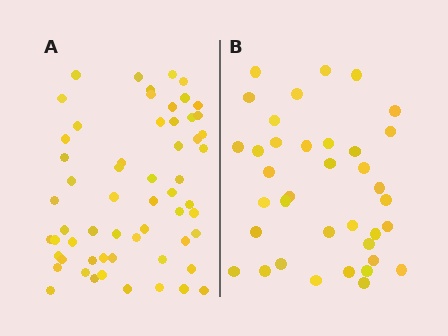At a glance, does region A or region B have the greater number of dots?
Region A (the left region) has more dots.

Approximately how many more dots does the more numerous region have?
Region A has approximately 20 more dots than region B.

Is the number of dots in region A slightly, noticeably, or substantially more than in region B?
Region A has substantially more. The ratio is roughly 1.6 to 1.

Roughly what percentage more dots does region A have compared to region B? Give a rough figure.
About 60% more.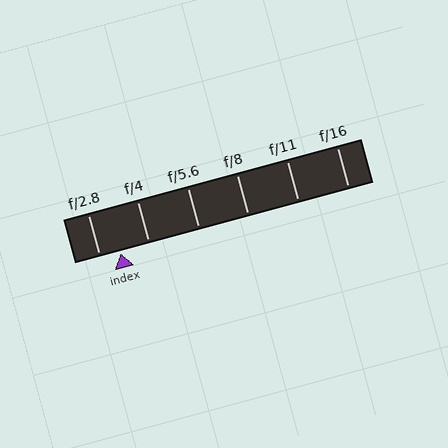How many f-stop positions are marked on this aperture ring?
There are 6 f-stop positions marked.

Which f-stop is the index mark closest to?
The index mark is closest to f/2.8.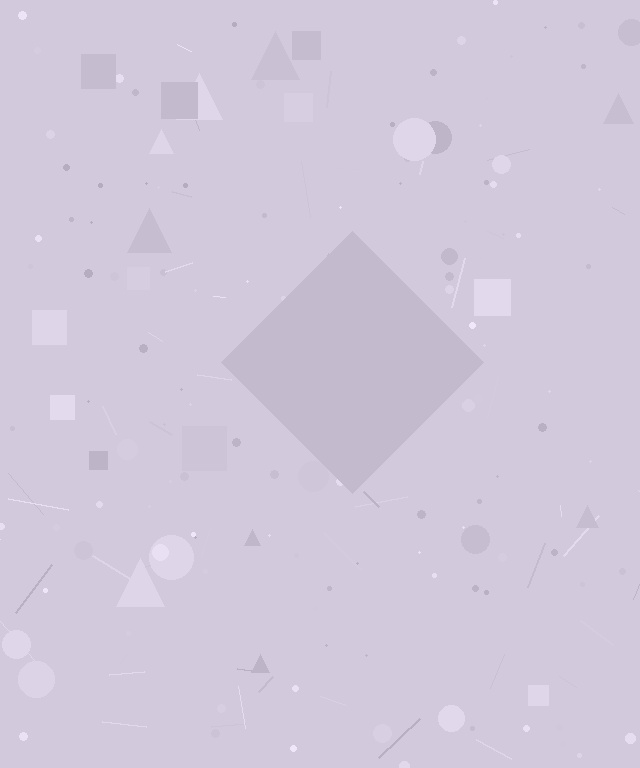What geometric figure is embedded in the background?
A diamond is embedded in the background.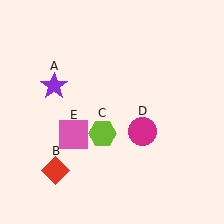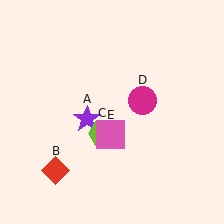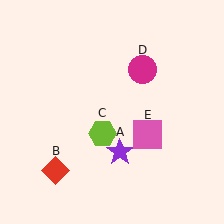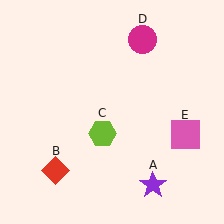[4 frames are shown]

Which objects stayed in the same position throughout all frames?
Red diamond (object B) and lime hexagon (object C) remained stationary.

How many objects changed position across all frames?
3 objects changed position: purple star (object A), magenta circle (object D), pink square (object E).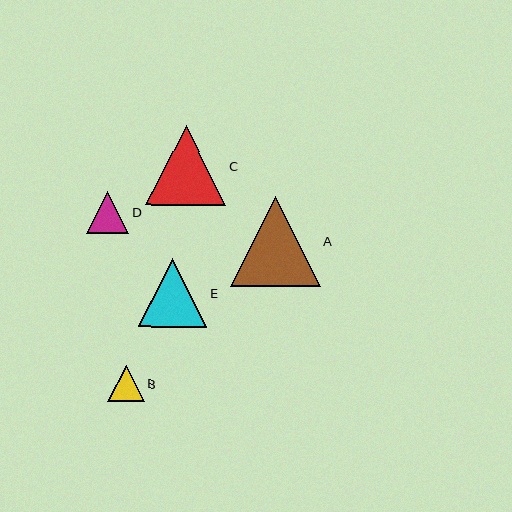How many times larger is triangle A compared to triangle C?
Triangle A is approximately 1.1 times the size of triangle C.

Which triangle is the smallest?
Triangle B is the smallest with a size of approximately 36 pixels.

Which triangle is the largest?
Triangle A is the largest with a size of approximately 90 pixels.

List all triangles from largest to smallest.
From largest to smallest: A, C, E, D, B.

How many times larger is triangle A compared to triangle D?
Triangle A is approximately 2.1 times the size of triangle D.